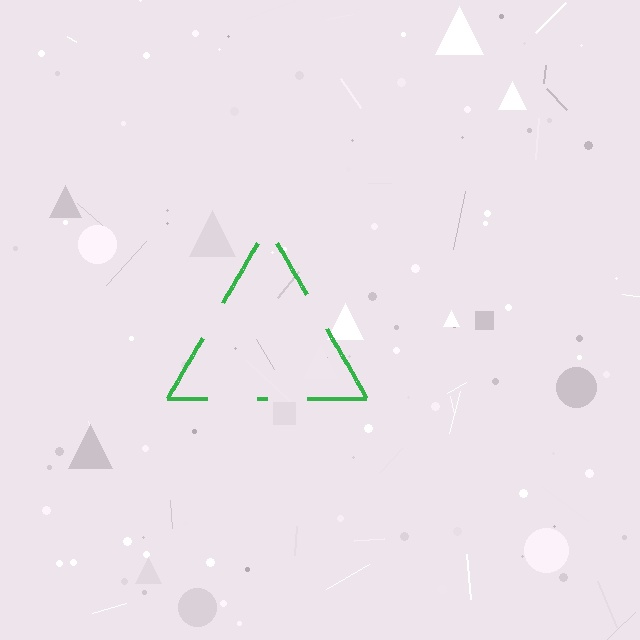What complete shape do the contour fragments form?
The contour fragments form a triangle.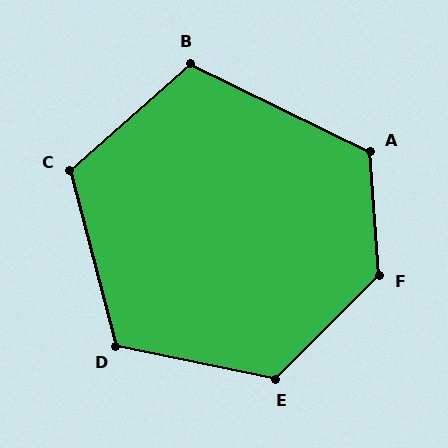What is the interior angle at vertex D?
Approximately 116 degrees (obtuse).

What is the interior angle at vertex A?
Approximately 120 degrees (obtuse).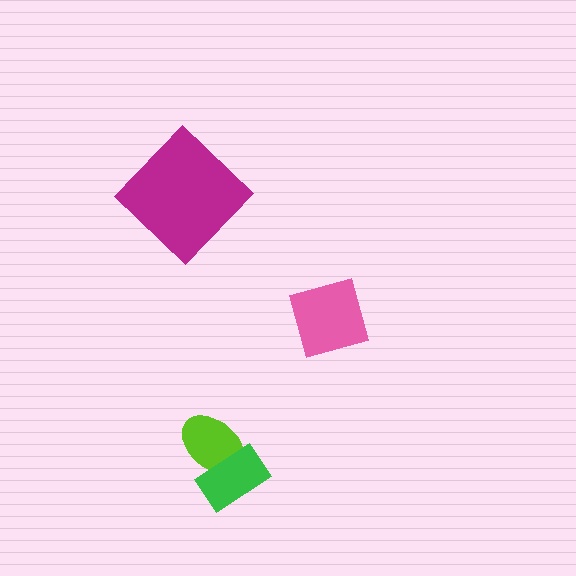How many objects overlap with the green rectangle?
1 object overlaps with the green rectangle.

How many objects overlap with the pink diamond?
0 objects overlap with the pink diamond.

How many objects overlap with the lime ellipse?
1 object overlaps with the lime ellipse.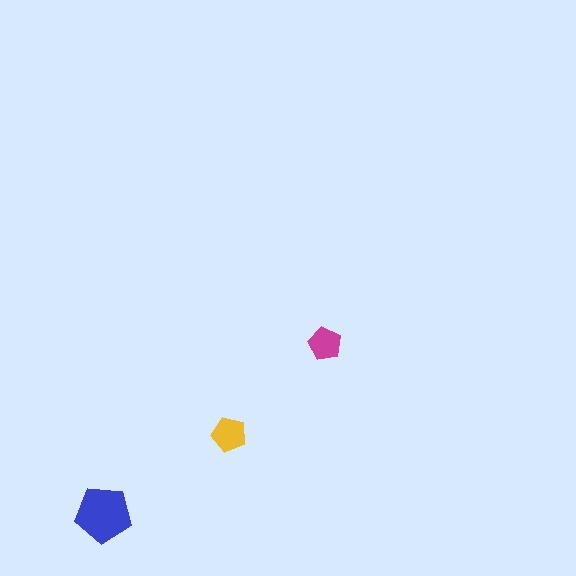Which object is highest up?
The magenta pentagon is topmost.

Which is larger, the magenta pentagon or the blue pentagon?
The blue one.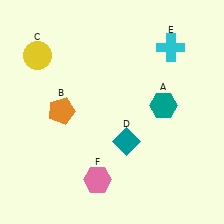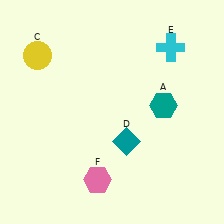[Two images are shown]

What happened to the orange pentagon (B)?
The orange pentagon (B) was removed in Image 2. It was in the top-left area of Image 1.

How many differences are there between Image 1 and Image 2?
There is 1 difference between the two images.